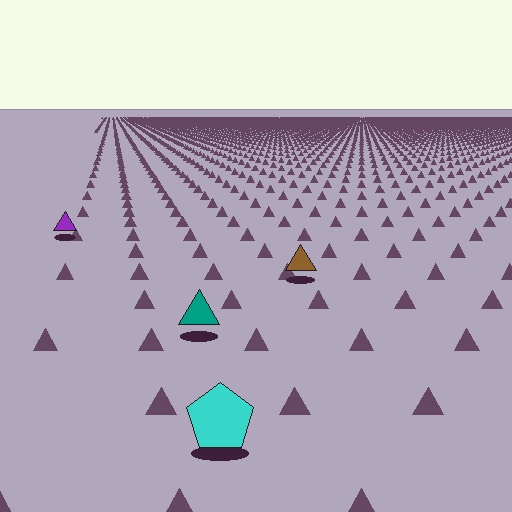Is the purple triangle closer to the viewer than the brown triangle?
No. The brown triangle is closer — you can tell from the texture gradient: the ground texture is coarser near it.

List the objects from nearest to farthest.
From nearest to farthest: the cyan pentagon, the teal triangle, the brown triangle, the purple triangle.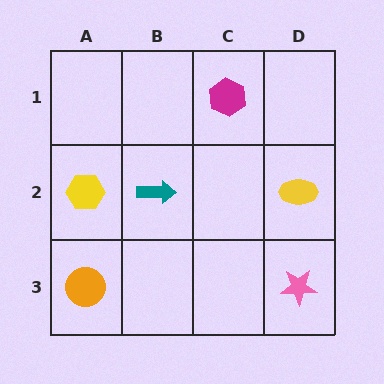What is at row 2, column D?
A yellow ellipse.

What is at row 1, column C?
A magenta hexagon.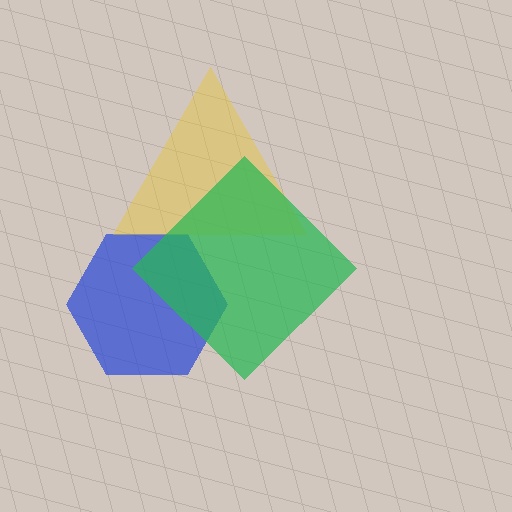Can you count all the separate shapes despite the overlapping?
Yes, there are 3 separate shapes.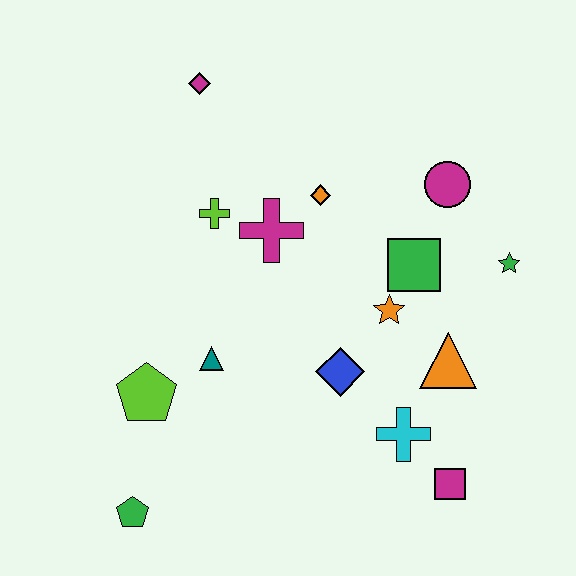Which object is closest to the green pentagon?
The lime pentagon is closest to the green pentagon.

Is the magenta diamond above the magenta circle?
Yes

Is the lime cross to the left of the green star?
Yes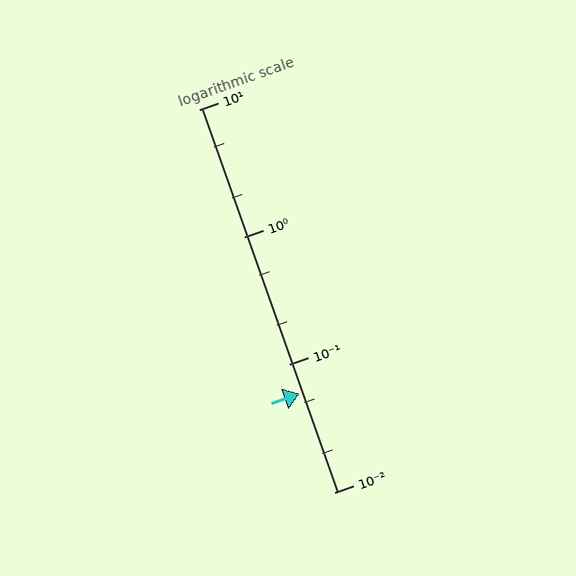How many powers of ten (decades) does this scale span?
The scale spans 3 decades, from 0.01 to 10.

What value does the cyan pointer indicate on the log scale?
The pointer indicates approximately 0.059.